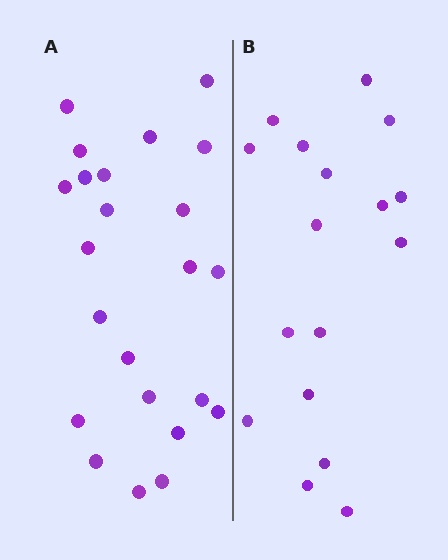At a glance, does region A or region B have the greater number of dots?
Region A (the left region) has more dots.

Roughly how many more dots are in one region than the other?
Region A has about 6 more dots than region B.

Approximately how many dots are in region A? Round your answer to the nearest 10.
About 20 dots. (The exact count is 23, which rounds to 20.)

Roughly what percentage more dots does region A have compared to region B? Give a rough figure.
About 35% more.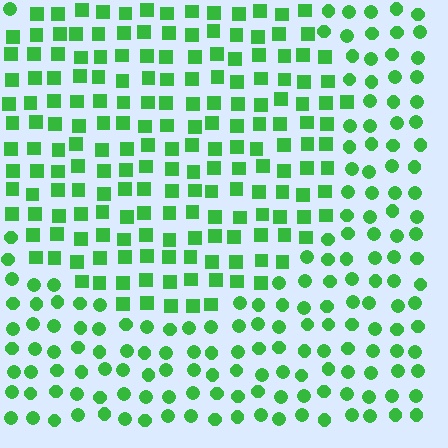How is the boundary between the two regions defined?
The boundary is defined by a change in element shape: squares inside vs. circles outside. All elements share the same color and spacing.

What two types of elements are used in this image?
The image uses squares inside the circle region and circles outside it.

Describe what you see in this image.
The image is filled with small green elements arranged in a uniform grid. A circle-shaped region contains squares, while the surrounding area contains circles. The boundary is defined purely by the change in element shape.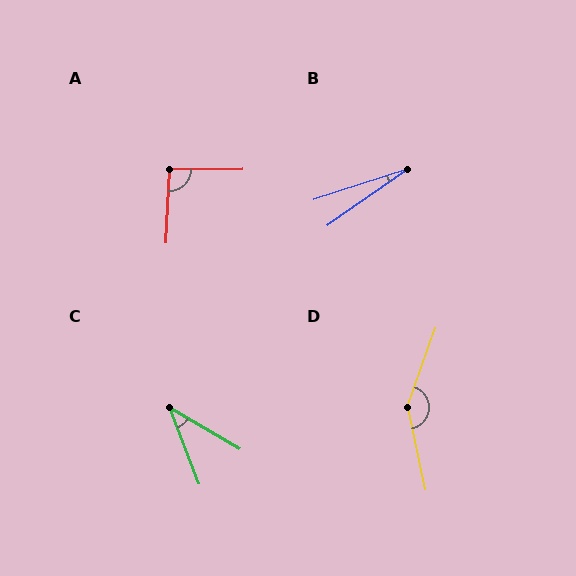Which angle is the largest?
D, at approximately 148 degrees.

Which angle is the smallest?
B, at approximately 17 degrees.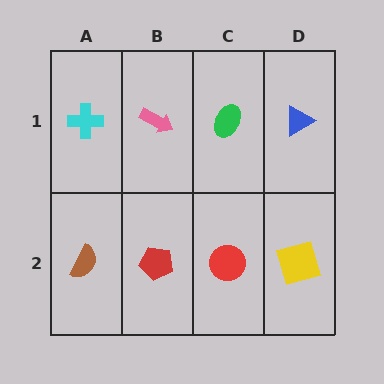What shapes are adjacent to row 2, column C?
A green ellipse (row 1, column C), a red pentagon (row 2, column B), a yellow square (row 2, column D).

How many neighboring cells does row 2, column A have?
2.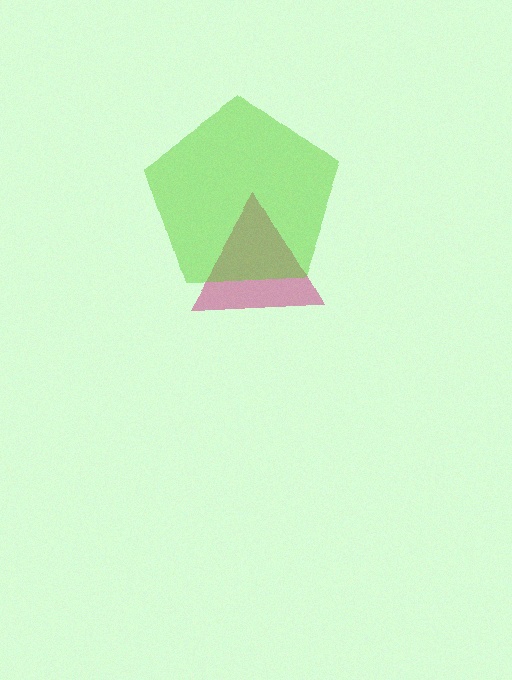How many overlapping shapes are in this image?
There are 2 overlapping shapes in the image.